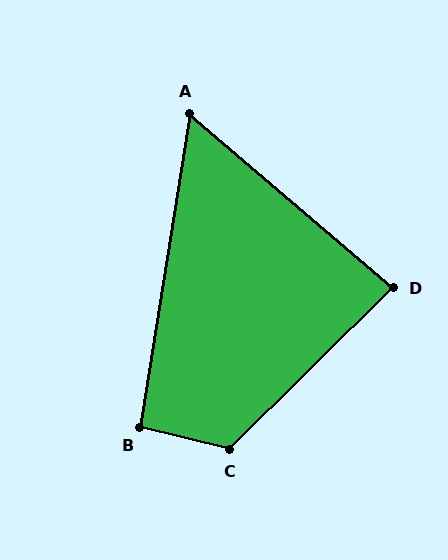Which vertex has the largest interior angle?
C, at approximately 121 degrees.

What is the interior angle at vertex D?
Approximately 85 degrees (approximately right).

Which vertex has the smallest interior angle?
A, at approximately 59 degrees.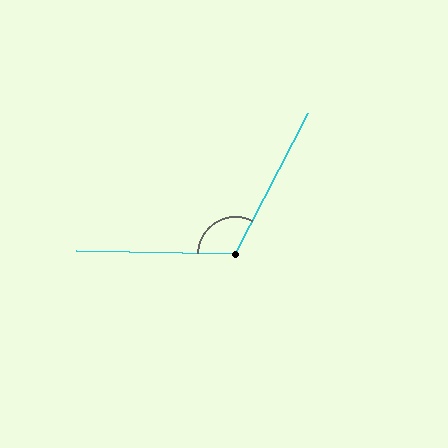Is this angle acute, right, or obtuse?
It is obtuse.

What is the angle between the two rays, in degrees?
Approximately 116 degrees.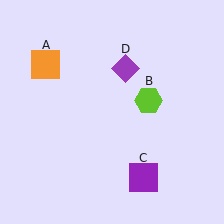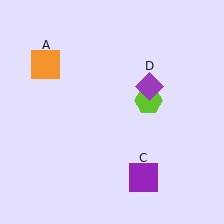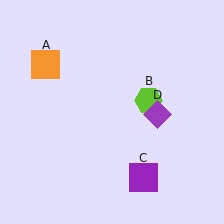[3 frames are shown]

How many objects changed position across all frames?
1 object changed position: purple diamond (object D).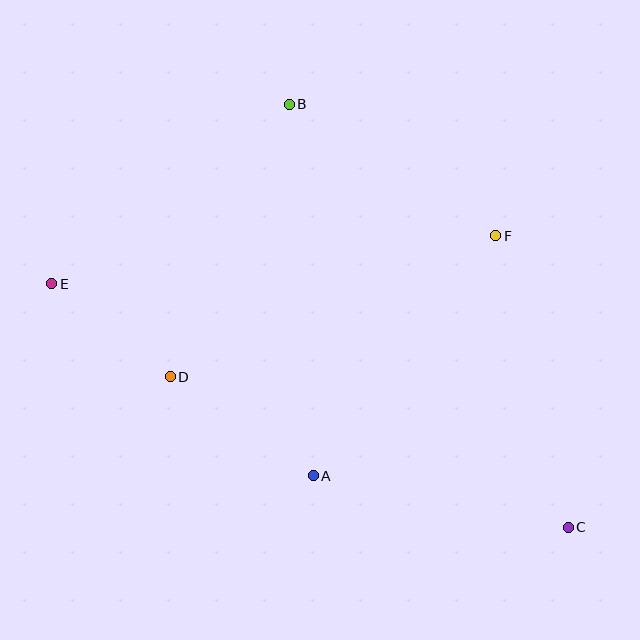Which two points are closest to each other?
Points D and E are closest to each other.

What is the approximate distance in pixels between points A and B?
The distance between A and B is approximately 372 pixels.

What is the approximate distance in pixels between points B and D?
The distance between B and D is approximately 297 pixels.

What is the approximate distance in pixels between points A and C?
The distance between A and C is approximately 260 pixels.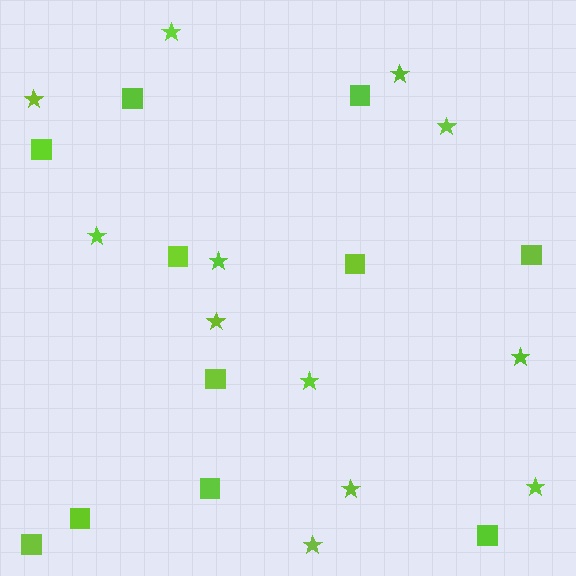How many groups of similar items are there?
There are 2 groups: one group of stars (12) and one group of squares (11).